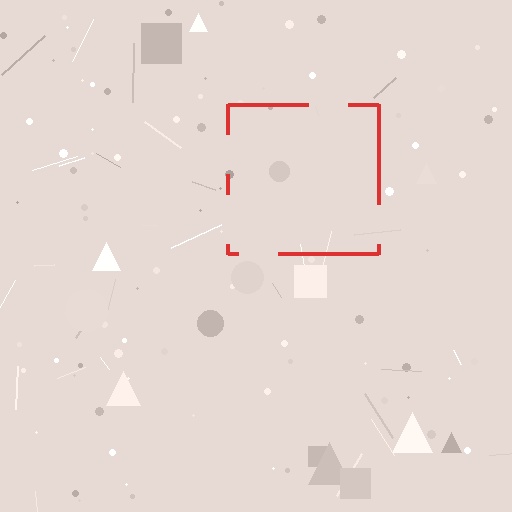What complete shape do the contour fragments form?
The contour fragments form a square.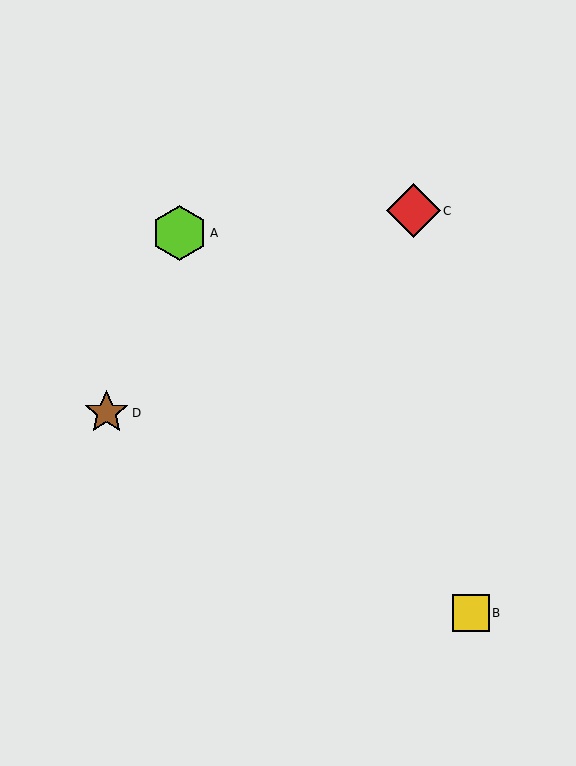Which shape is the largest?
The lime hexagon (labeled A) is the largest.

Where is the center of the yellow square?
The center of the yellow square is at (471, 613).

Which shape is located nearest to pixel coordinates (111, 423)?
The brown star (labeled D) at (107, 413) is nearest to that location.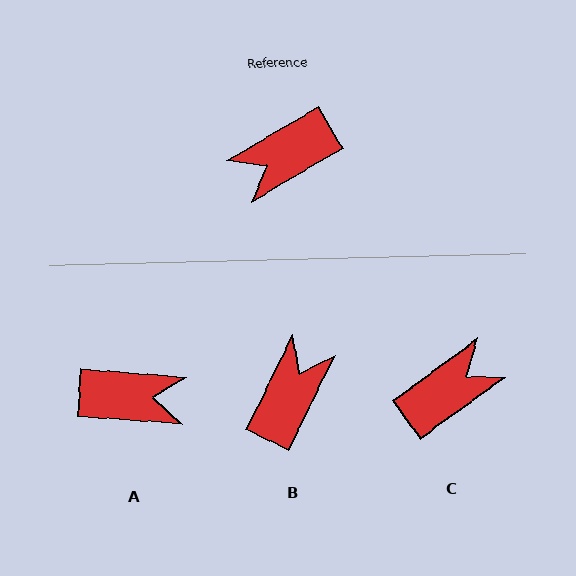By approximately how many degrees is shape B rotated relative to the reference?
Approximately 147 degrees clockwise.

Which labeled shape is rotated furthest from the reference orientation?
C, about 175 degrees away.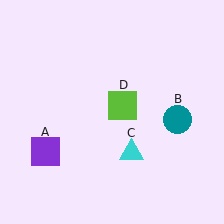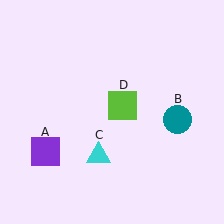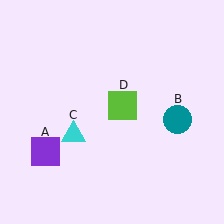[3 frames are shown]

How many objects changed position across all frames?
1 object changed position: cyan triangle (object C).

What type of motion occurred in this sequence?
The cyan triangle (object C) rotated clockwise around the center of the scene.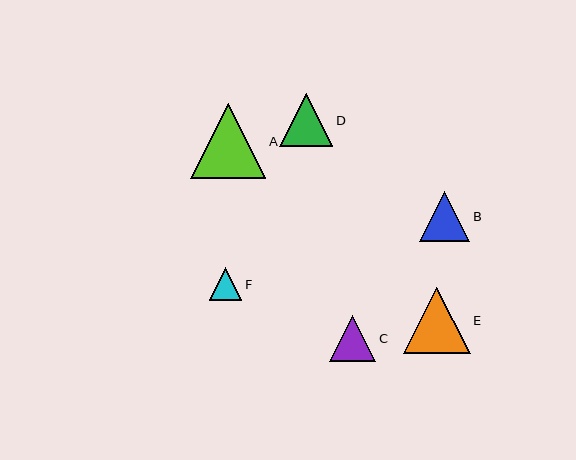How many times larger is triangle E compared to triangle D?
Triangle E is approximately 1.2 times the size of triangle D.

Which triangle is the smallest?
Triangle F is the smallest with a size of approximately 32 pixels.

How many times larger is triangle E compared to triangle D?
Triangle E is approximately 1.2 times the size of triangle D.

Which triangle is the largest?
Triangle A is the largest with a size of approximately 75 pixels.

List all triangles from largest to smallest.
From largest to smallest: A, E, D, B, C, F.